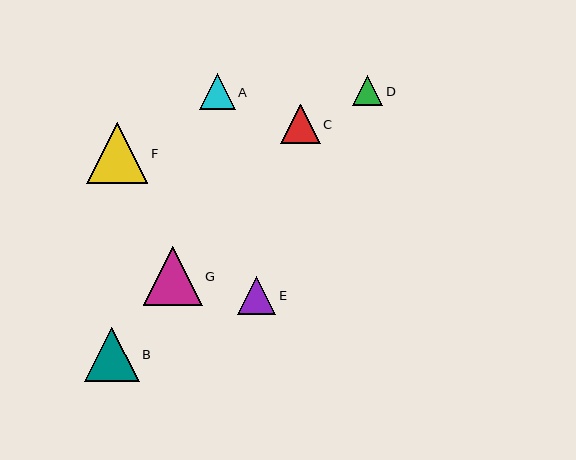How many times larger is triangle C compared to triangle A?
Triangle C is approximately 1.1 times the size of triangle A.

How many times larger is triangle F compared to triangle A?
Triangle F is approximately 1.7 times the size of triangle A.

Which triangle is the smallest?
Triangle D is the smallest with a size of approximately 31 pixels.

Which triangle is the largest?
Triangle F is the largest with a size of approximately 61 pixels.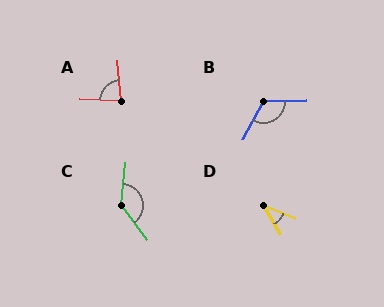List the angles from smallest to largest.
D (37°), A (82°), B (120°), C (137°).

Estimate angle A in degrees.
Approximately 82 degrees.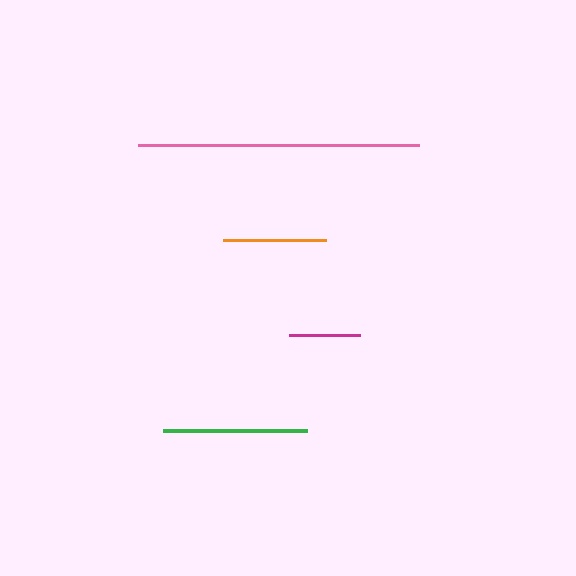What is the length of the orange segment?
The orange segment is approximately 103 pixels long.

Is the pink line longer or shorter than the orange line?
The pink line is longer than the orange line.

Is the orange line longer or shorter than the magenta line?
The orange line is longer than the magenta line.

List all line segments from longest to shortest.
From longest to shortest: pink, green, orange, magenta.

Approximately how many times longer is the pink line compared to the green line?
The pink line is approximately 2.0 times the length of the green line.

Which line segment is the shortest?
The magenta line is the shortest at approximately 71 pixels.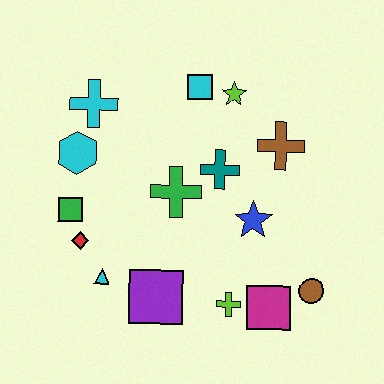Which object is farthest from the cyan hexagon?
The brown circle is farthest from the cyan hexagon.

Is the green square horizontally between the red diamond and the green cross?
No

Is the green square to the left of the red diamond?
Yes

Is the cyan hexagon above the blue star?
Yes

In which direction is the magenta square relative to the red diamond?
The magenta square is to the right of the red diamond.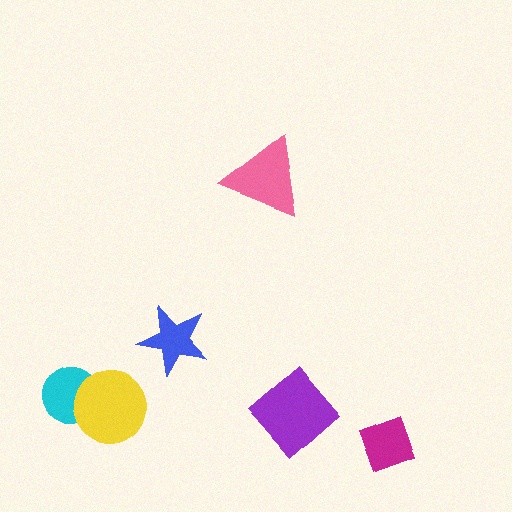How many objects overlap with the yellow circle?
1 object overlaps with the yellow circle.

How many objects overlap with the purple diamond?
0 objects overlap with the purple diamond.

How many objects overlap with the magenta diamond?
0 objects overlap with the magenta diamond.